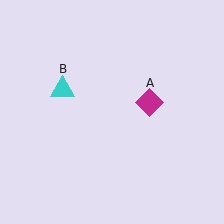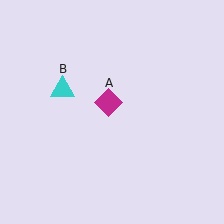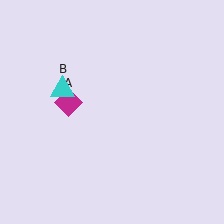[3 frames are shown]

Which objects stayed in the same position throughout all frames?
Cyan triangle (object B) remained stationary.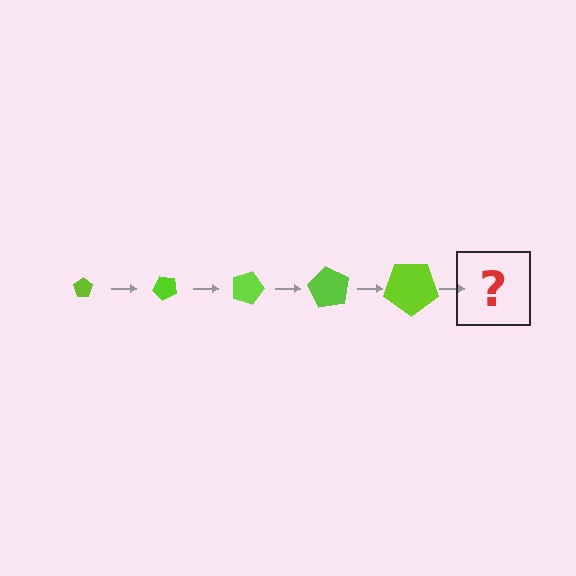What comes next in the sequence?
The next element should be a pentagon, larger than the previous one and rotated 225 degrees from the start.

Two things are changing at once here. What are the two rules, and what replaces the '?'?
The two rules are that the pentagon grows larger each step and it rotates 45 degrees each step. The '?' should be a pentagon, larger than the previous one and rotated 225 degrees from the start.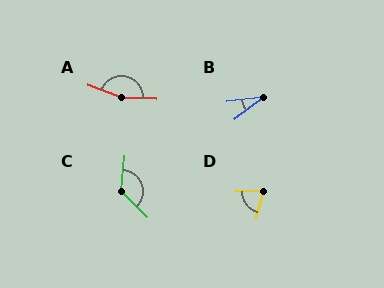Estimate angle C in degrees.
Approximately 129 degrees.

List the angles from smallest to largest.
B (30°), D (75°), C (129°), A (162°).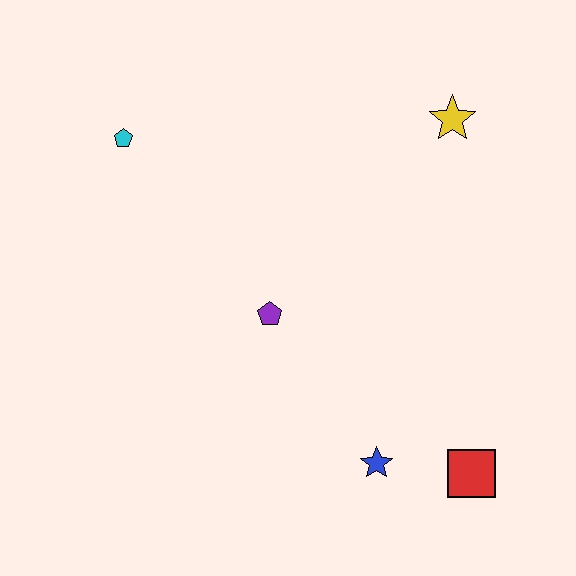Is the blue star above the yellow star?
No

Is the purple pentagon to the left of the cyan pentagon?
No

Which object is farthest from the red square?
The cyan pentagon is farthest from the red square.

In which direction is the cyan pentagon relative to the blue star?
The cyan pentagon is above the blue star.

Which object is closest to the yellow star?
The purple pentagon is closest to the yellow star.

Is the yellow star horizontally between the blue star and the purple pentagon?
No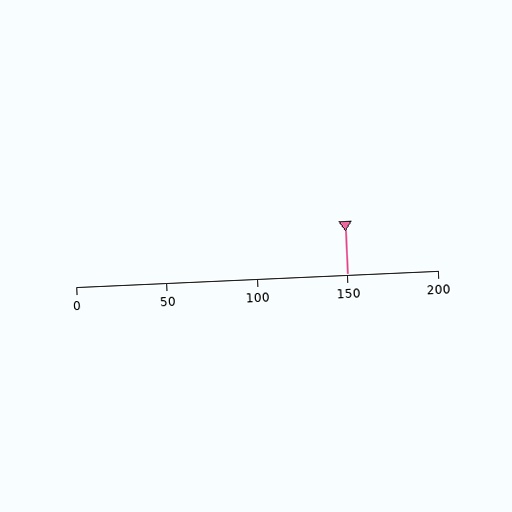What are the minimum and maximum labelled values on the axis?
The axis runs from 0 to 200.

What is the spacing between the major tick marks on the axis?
The major ticks are spaced 50 apart.